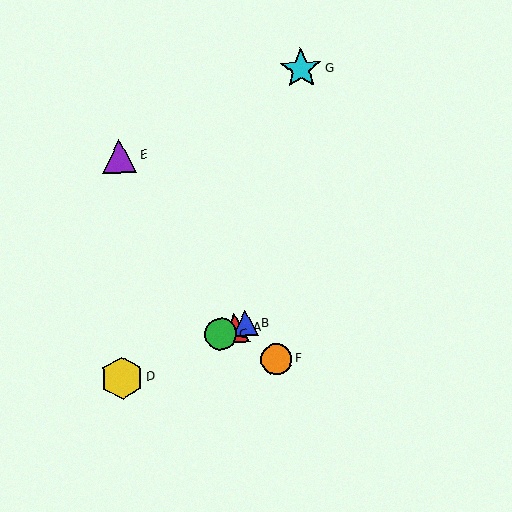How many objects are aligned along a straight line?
4 objects (A, B, C, D) are aligned along a straight line.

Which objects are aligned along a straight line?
Objects A, B, C, D are aligned along a straight line.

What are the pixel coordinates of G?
Object G is at (301, 69).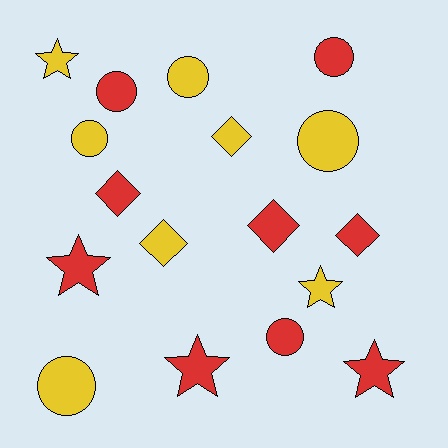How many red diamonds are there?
There are 3 red diamonds.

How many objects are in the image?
There are 17 objects.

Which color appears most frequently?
Red, with 9 objects.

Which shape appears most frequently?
Circle, with 7 objects.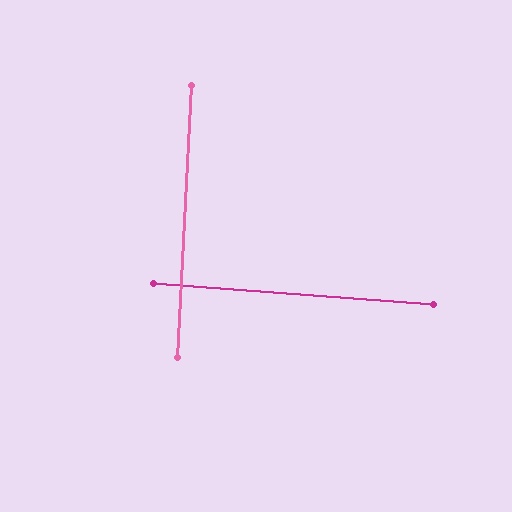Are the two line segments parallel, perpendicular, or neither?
Perpendicular — they meet at approximately 89°.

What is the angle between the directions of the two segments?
Approximately 89 degrees.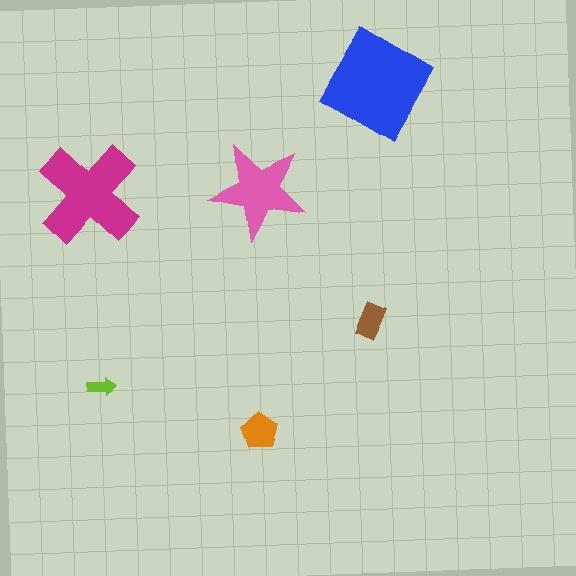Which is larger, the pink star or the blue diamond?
The blue diamond.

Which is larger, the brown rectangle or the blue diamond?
The blue diamond.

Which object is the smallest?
The lime arrow.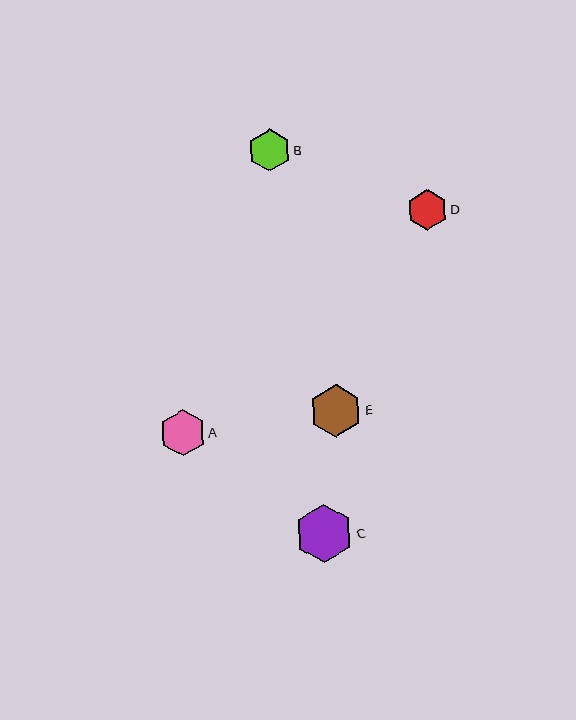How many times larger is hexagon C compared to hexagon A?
Hexagon C is approximately 1.3 times the size of hexagon A.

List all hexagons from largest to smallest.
From largest to smallest: C, E, A, B, D.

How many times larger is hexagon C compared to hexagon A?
Hexagon C is approximately 1.3 times the size of hexagon A.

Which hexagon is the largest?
Hexagon C is the largest with a size of approximately 58 pixels.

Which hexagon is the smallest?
Hexagon D is the smallest with a size of approximately 40 pixels.